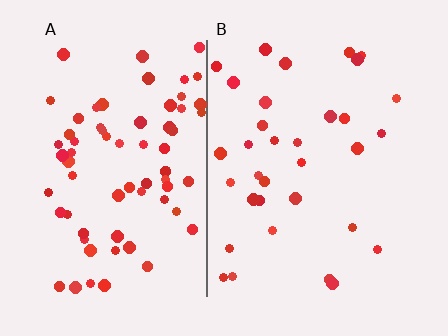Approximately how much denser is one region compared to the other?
Approximately 2.1× — region A over region B.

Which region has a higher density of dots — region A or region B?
A (the left).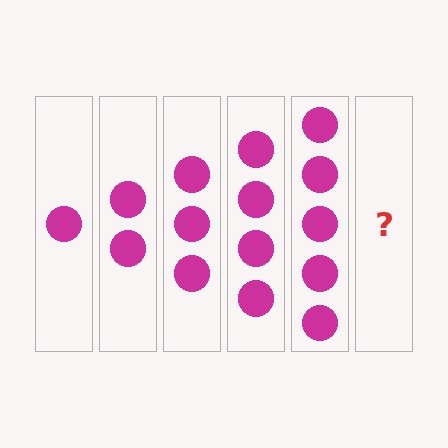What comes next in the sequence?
The next element should be 6 circles.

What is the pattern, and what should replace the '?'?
The pattern is that each step adds one more circle. The '?' should be 6 circles.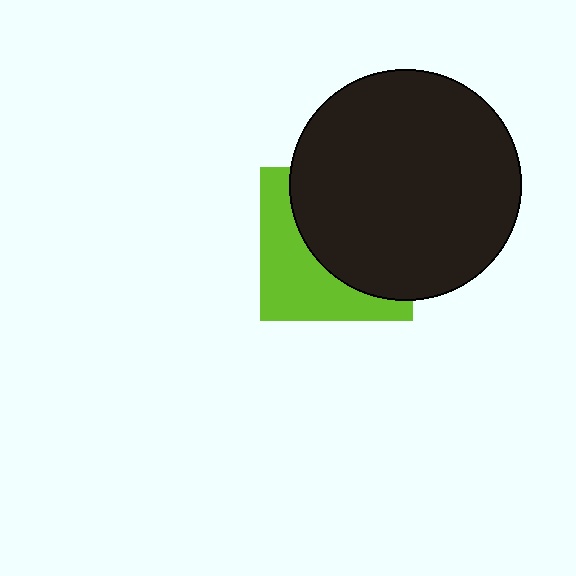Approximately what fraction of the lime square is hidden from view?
Roughly 58% of the lime square is hidden behind the black circle.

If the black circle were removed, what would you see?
You would see the complete lime square.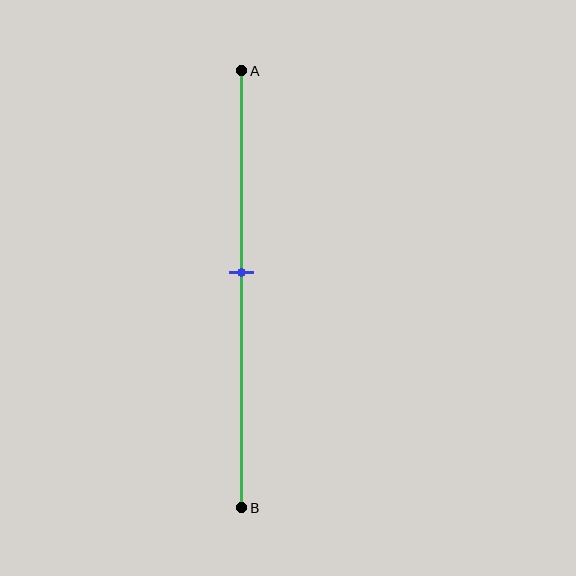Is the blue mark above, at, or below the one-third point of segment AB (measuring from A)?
The blue mark is below the one-third point of segment AB.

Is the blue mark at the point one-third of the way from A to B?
No, the mark is at about 45% from A, not at the 33% one-third point.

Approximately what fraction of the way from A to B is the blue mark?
The blue mark is approximately 45% of the way from A to B.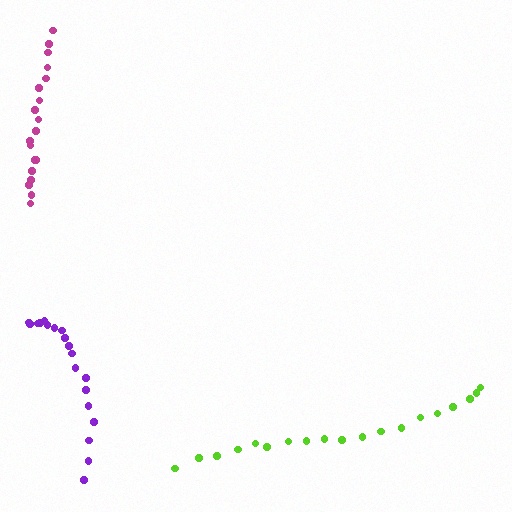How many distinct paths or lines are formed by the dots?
There are 3 distinct paths.